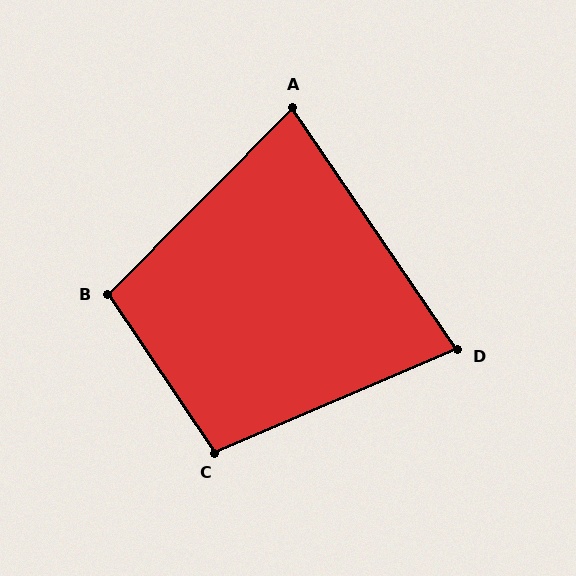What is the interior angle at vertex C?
Approximately 101 degrees (obtuse).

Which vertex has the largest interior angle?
B, at approximately 101 degrees.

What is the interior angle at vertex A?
Approximately 79 degrees (acute).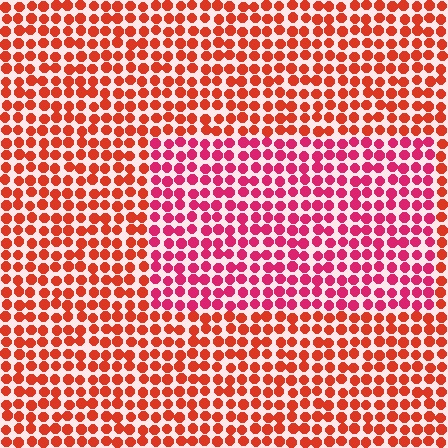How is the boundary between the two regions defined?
The boundary is defined purely by a slight shift in hue (about 32 degrees). Spacing, size, and orientation are identical on both sides.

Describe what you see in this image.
The image is filled with small red elements in a uniform arrangement. A rectangle-shaped region is visible where the elements are tinted to a slightly different hue, forming a subtle color boundary.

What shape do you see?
I see a rectangle.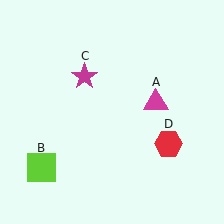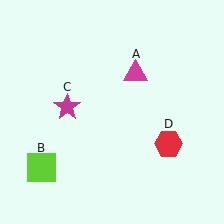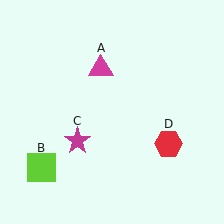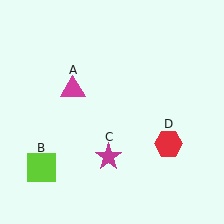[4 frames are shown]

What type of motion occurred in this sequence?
The magenta triangle (object A), magenta star (object C) rotated counterclockwise around the center of the scene.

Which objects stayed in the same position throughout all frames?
Lime square (object B) and red hexagon (object D) remained stationary.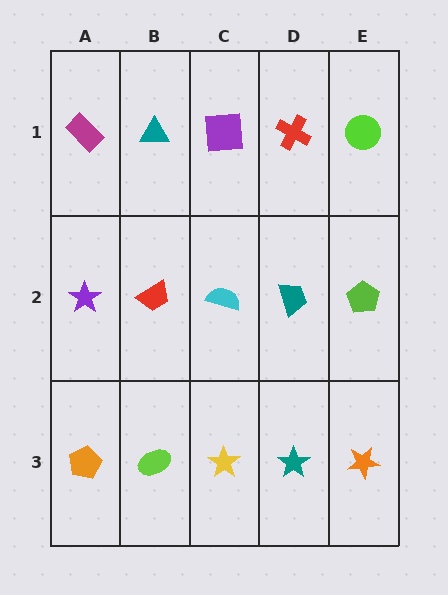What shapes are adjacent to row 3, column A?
A purple star (row 2, column A), a lime ellipse (row 3, column B).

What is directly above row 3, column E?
A lime pentagon.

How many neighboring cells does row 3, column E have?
2.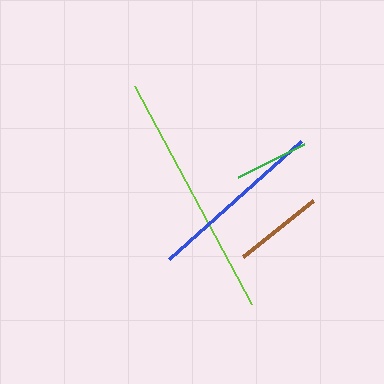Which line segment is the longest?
The lime line is the longest at approximately 247 pixels.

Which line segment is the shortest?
The green line is the shortest at approximately 74 pixels.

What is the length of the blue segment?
The blue segment is approximately 177 pixels long.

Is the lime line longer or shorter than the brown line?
The lime line is longer than the brown line.